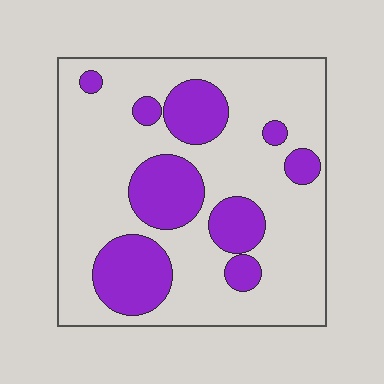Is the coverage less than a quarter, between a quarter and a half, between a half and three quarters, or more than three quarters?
Between a quarter and a half.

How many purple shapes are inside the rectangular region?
9.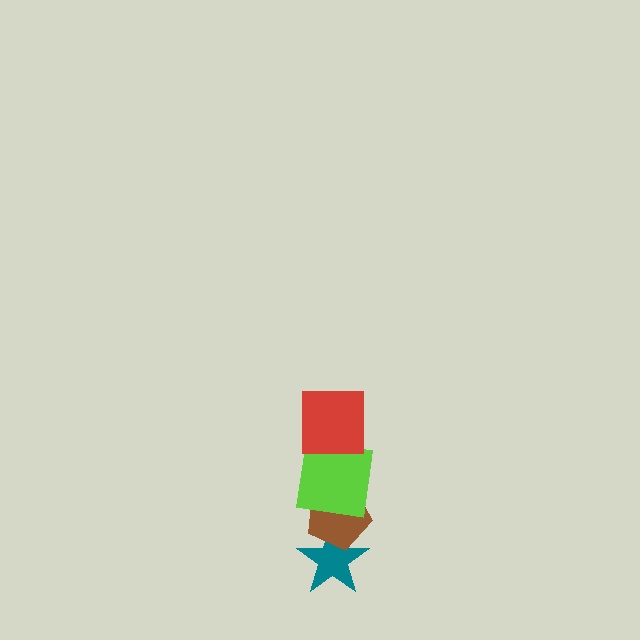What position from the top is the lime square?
The lime square is 2nd from the top.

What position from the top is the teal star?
The teal star is 4th from the top.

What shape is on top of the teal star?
The brown pentagon is on top of the teal star.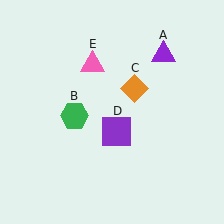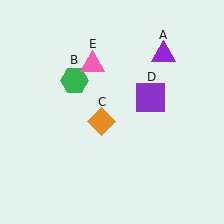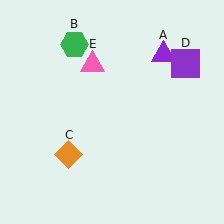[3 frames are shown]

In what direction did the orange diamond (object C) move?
The orange diamond (object C) moved down and to the left.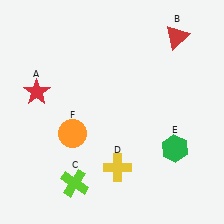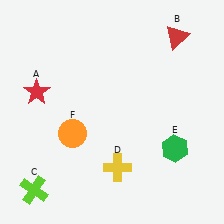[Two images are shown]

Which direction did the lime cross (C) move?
The lime cross (C) moved left.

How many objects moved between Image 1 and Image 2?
1 object moved between the two images.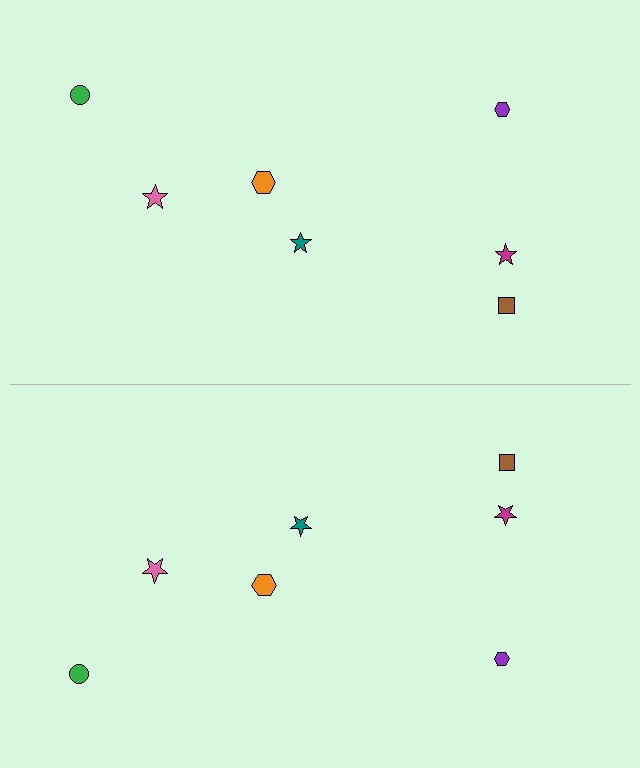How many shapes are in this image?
There are 14 shapes in this image.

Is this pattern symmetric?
Yes, this pattern has bilateral (reflection) symmetry.